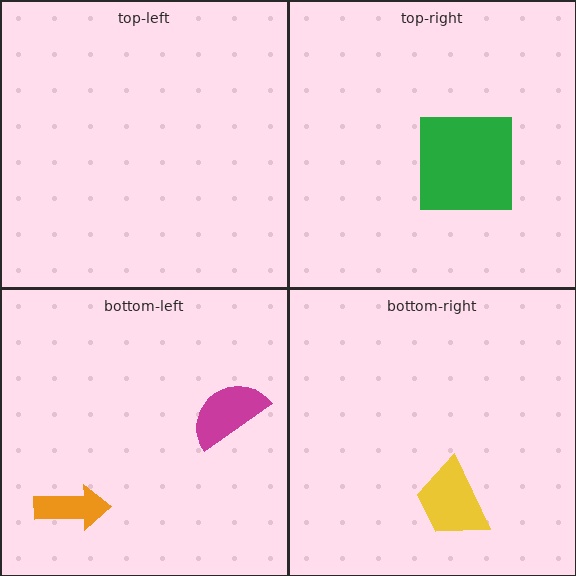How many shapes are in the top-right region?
2.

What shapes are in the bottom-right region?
The yellow trapezoid.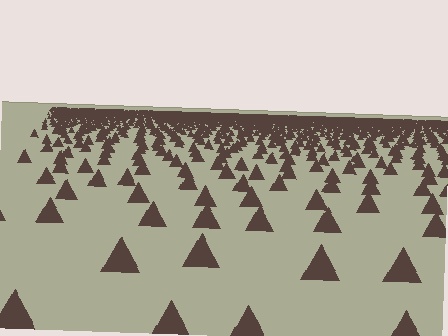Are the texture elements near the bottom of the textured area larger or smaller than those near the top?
Larger. Near the bottom, elements are closer to the viewer and appear at a bigger on-screen size.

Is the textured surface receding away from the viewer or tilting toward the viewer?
The surface is receding away from the viewer. Texture elements get smaller and denser toward the top.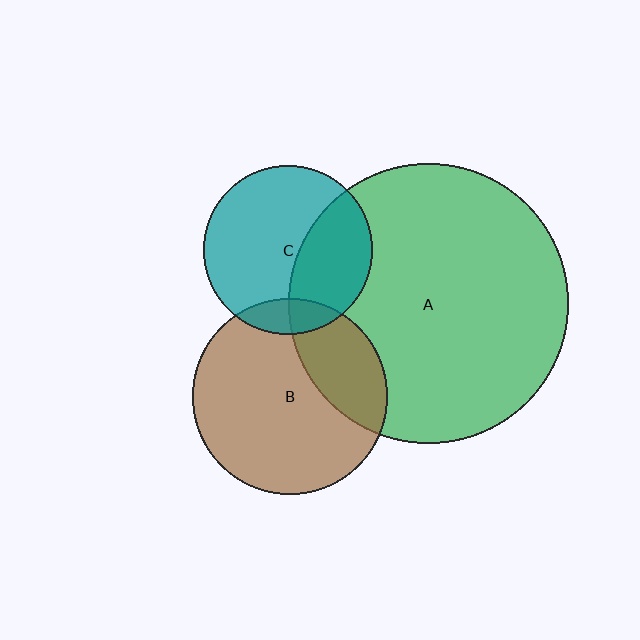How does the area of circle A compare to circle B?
Approximately 2.1 times.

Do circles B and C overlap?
Yes.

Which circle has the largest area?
Circle A (green).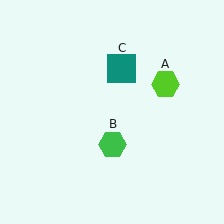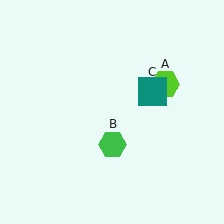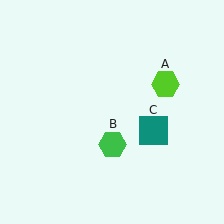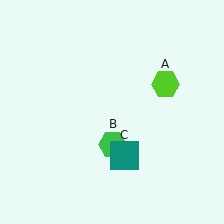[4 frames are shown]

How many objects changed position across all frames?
1 object changed position: teal square (object C).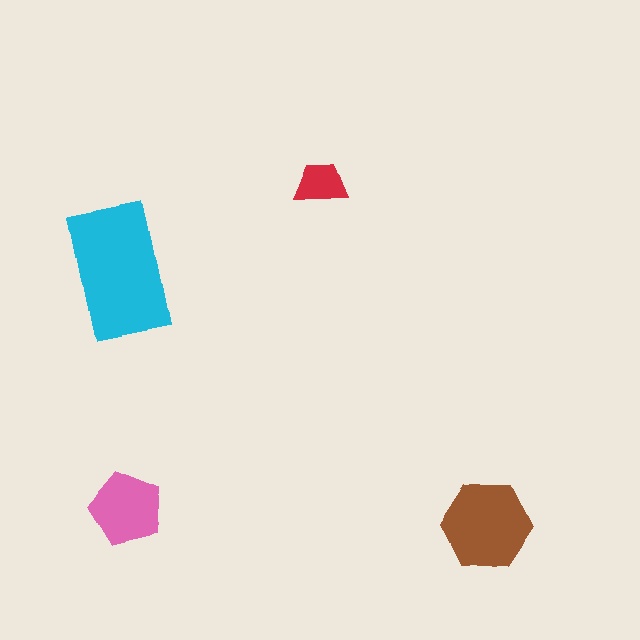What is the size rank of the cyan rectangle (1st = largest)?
1st.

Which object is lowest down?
The brown hexagon is bottommost.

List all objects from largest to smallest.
The cyan rectangle, the brown hexagon, the pink pentagon, the red trapezoid.